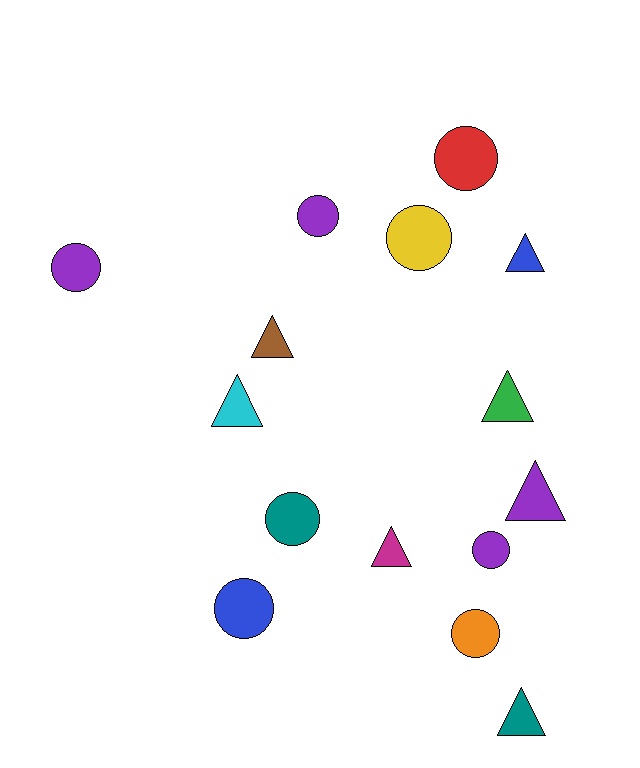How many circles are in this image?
There are 8 circles.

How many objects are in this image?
There are 15 objects.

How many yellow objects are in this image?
There is 1 yellow object.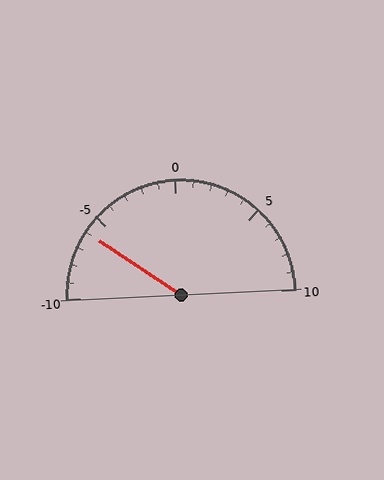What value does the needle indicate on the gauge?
The needle indicates approximately -6.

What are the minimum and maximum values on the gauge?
The gauge ranges from -10 to 10.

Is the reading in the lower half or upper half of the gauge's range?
The reading is in the lower half of the range (-10 to 10).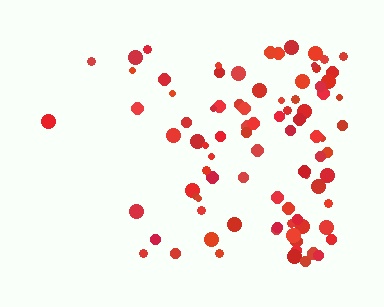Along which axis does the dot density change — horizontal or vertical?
Horizontal.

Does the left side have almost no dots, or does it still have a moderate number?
Still a moderate number, just noticeably fewer than the right.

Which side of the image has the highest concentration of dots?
The right.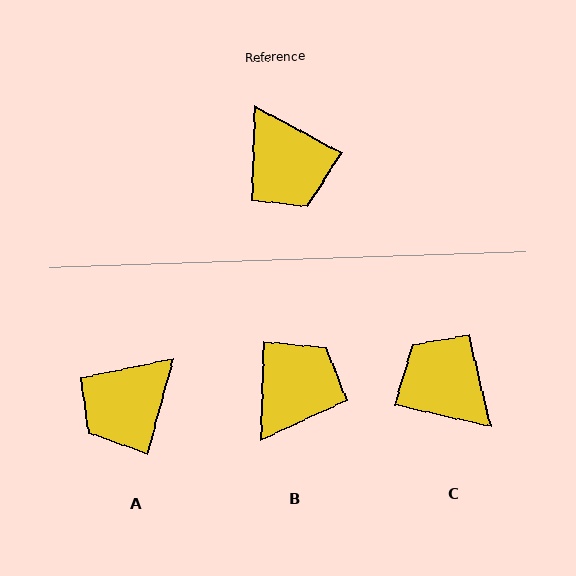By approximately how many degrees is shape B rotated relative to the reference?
Approximately 117 degrees counter-clockwise.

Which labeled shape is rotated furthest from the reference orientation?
C, about 164 degrees away.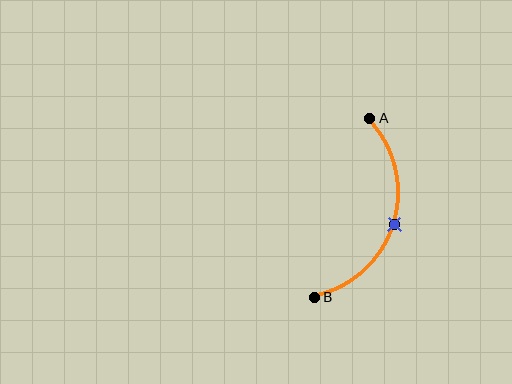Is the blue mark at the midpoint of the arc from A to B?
Yes. The blue mark lies on the arc at equal arc-length from both A and B — it is the arc midpoint.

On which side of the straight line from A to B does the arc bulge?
The arc bulges to the right of the straight line connecting A and B.